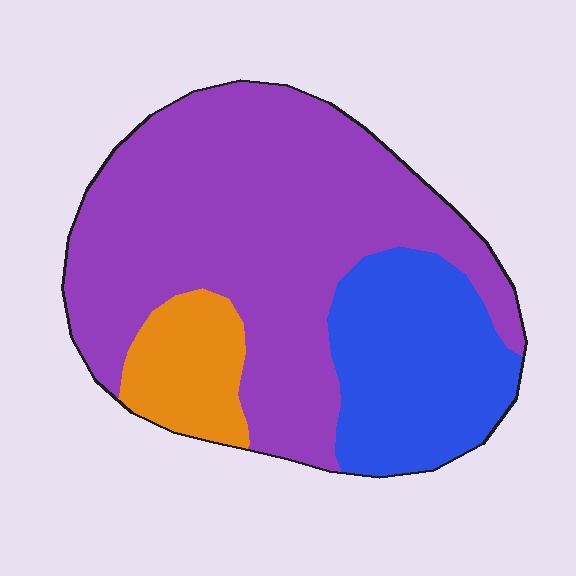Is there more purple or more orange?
Purple.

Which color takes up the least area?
Orange, at roughly 10%.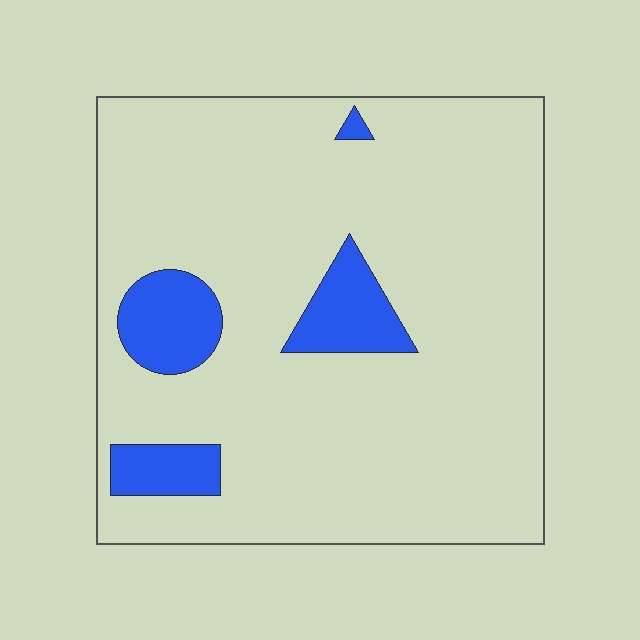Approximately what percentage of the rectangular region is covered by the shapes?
Approximately 10%.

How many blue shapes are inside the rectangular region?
4.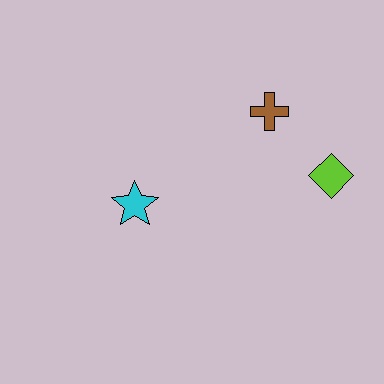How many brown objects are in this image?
There is 1 brown object.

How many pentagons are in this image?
There are no pentagons.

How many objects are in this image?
There are 3 objects.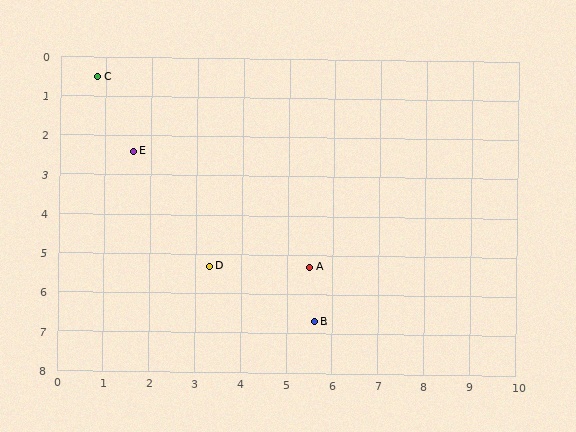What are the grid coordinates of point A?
Point A is at approximately (5.5, 5.3).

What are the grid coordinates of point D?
Point D is at approximately (3.3, 5.3).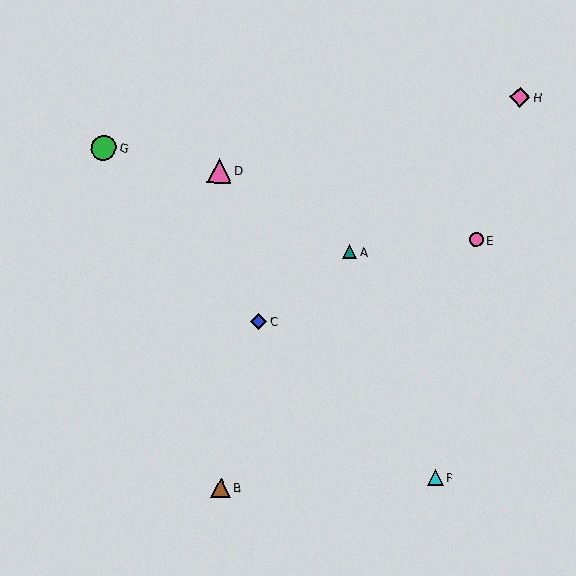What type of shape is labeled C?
Shape C is a blue diamond.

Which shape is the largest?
The green circle (labeled G) is the largest.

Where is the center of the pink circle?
The center of the pink circle is at (476, 240).